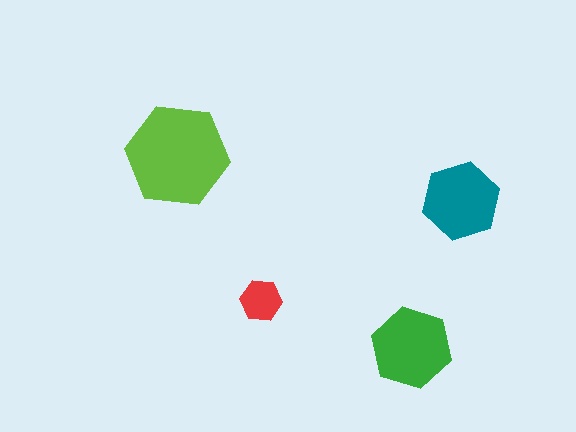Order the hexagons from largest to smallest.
the lime one, the green one, the teal one, the red one.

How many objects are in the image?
There are 4 objects in the image.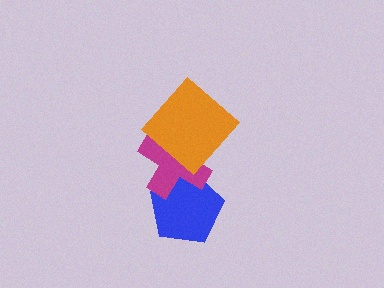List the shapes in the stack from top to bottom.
From top to bottom: the orange diamond, the magenta cross, the blue pentagon.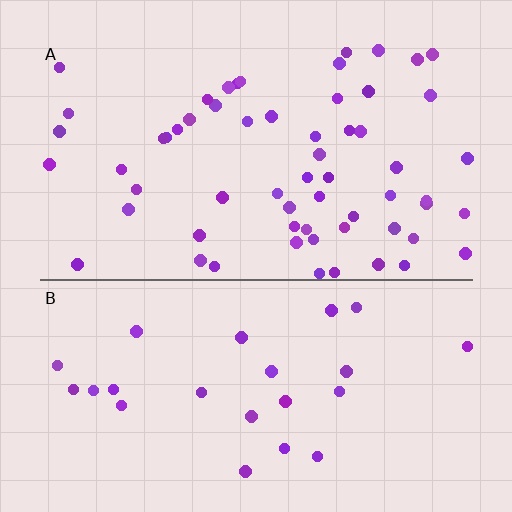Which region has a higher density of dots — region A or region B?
A (the top).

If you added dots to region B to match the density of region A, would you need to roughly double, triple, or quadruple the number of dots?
Approximately double.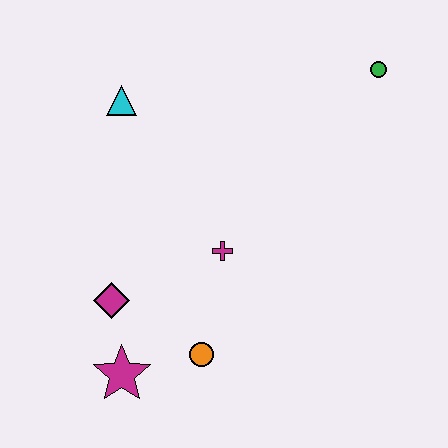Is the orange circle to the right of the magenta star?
Yes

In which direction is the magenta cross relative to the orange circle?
The magenta cross is above the orange circle.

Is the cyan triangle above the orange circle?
Yes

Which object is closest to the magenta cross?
The orange circle is closest to the magenta cross.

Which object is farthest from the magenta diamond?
The green circle is farthest from the magenta diamond.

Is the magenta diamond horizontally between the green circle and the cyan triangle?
No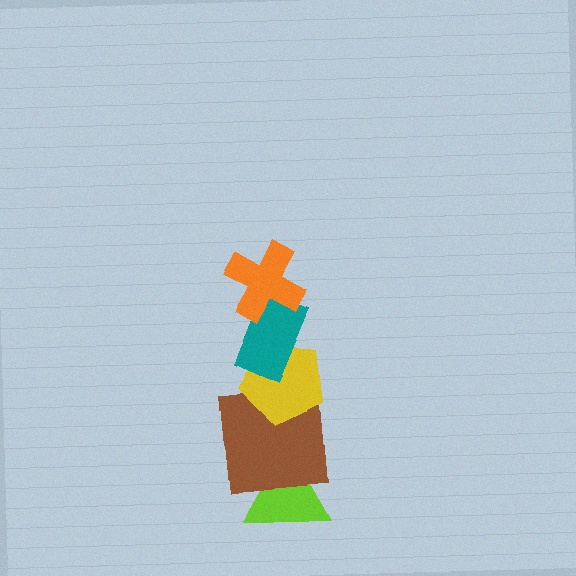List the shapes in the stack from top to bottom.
From top to bottom: the orange cross, the teal rectangle, the yellow pentagon, the brown square, the lime triangle.